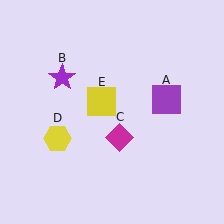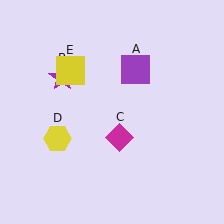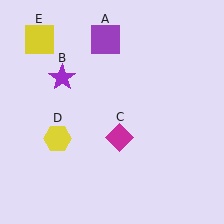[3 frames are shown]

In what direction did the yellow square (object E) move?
The yellow square (object E) moved up and to the left.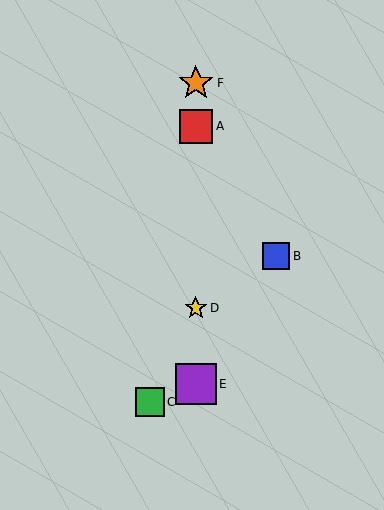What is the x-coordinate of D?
Object D is at x≈196.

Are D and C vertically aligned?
No, D is at x≈196 and C is at x≈150.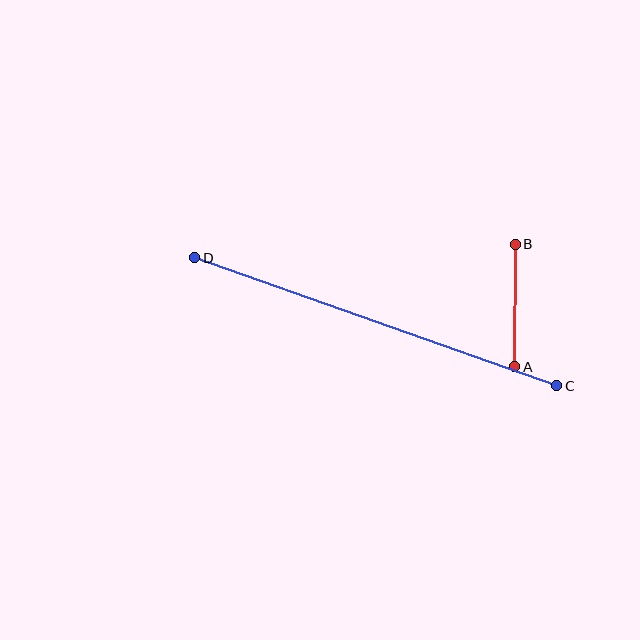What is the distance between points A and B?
The distance is approximately 122 pixels.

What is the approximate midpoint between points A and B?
The midpoint is at approximately (515, 305) pixels.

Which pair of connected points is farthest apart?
Points C and D are farthest apart.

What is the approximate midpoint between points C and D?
The midpoint is at approximately (376, 322) pixels.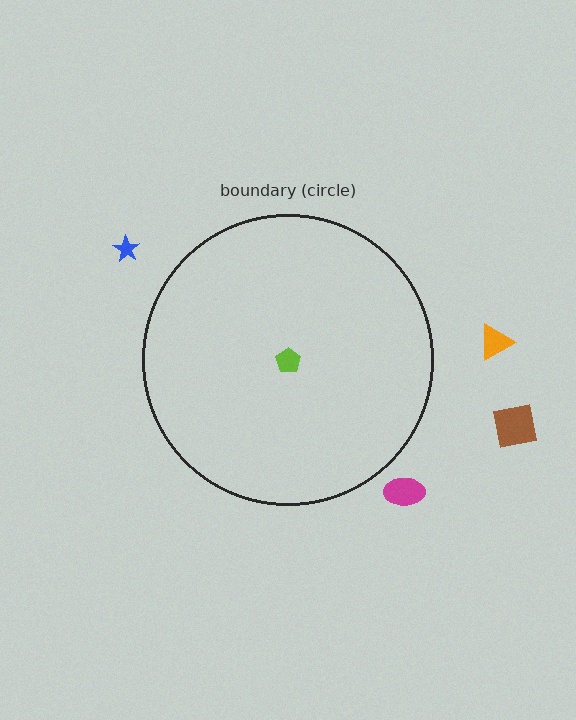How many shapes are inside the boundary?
1 inside, 4 outside.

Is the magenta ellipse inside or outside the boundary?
Outside.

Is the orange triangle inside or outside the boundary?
Outside.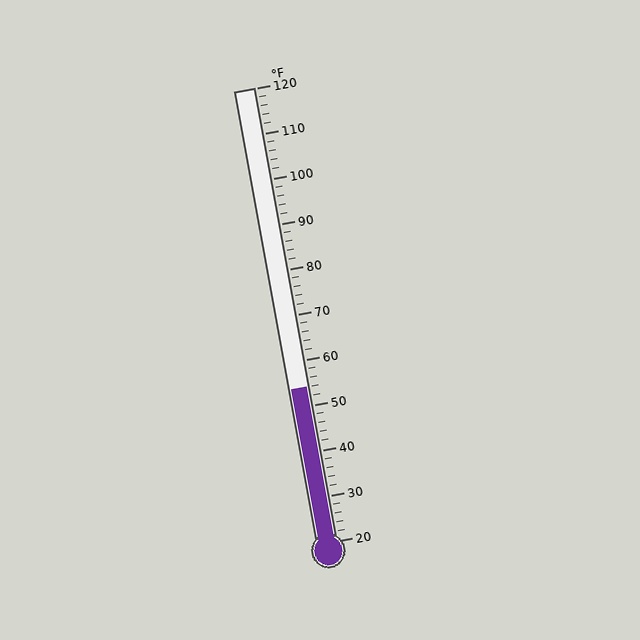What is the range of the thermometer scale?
The thermometer scale ranges from 20°F to 120°F.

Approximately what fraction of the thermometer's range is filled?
The thermometer is filled to approximately 35% of its range.